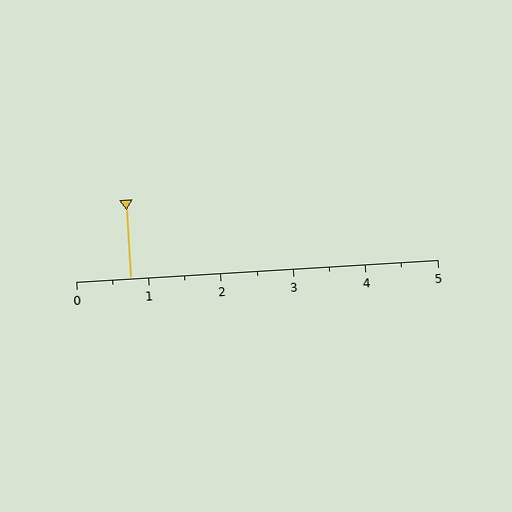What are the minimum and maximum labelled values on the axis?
The axis runs from 0 to 5.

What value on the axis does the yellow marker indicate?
The marker indicates approximately 0.8.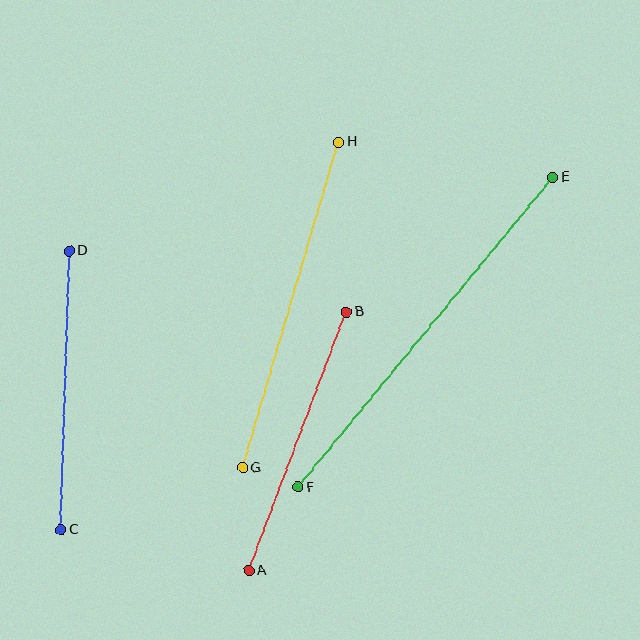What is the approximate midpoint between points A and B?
The midpoint is at approximately (298, 441) pixels.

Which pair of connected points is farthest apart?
Points E and F are farthest apart.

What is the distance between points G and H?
The distance is approximately 340 pixels.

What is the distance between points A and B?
The distance is approximately 277 pixels.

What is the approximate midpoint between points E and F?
The midpoint is at approximately (425, 332) pixels.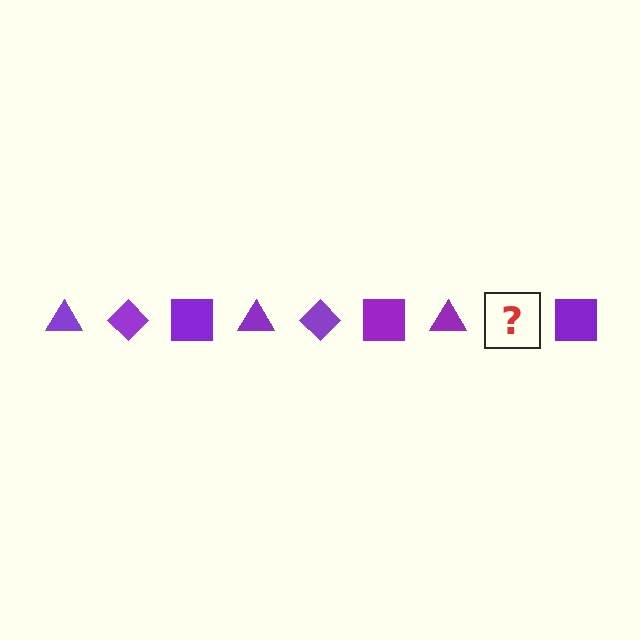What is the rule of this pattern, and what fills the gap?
The rule is that the pattern cycles through triangle, diamond, square shapes in purple. The gap should be filled with a purple diamond.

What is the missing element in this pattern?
The missing element is a purple diamond.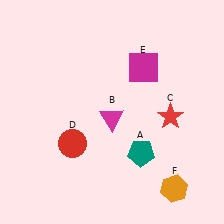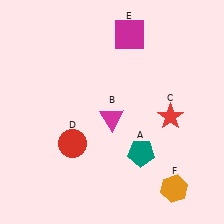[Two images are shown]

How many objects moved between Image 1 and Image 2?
1 object moved between the two images.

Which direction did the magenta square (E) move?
The magenta square (E) moved up.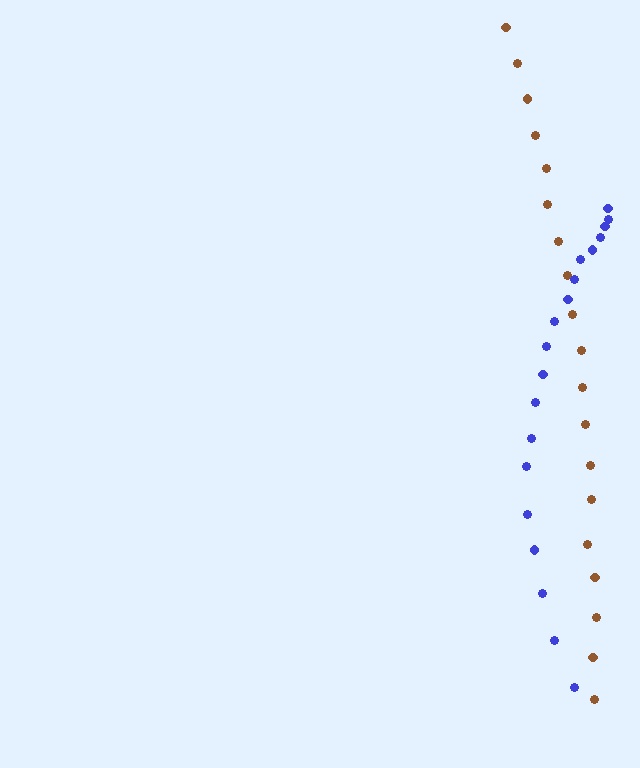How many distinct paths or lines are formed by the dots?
There are 2 distinct paths.